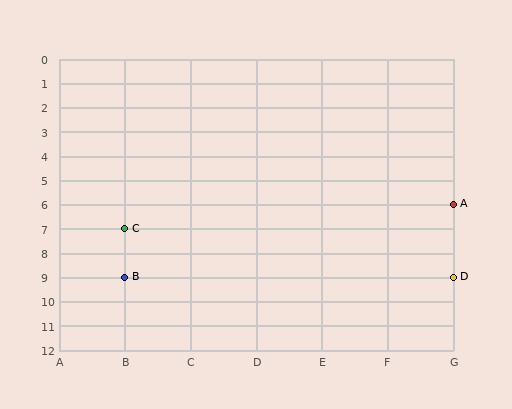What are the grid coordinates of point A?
Point A is at grid coordinates (G, 6).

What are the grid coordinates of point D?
Point D is at grid coordinates (G, 9).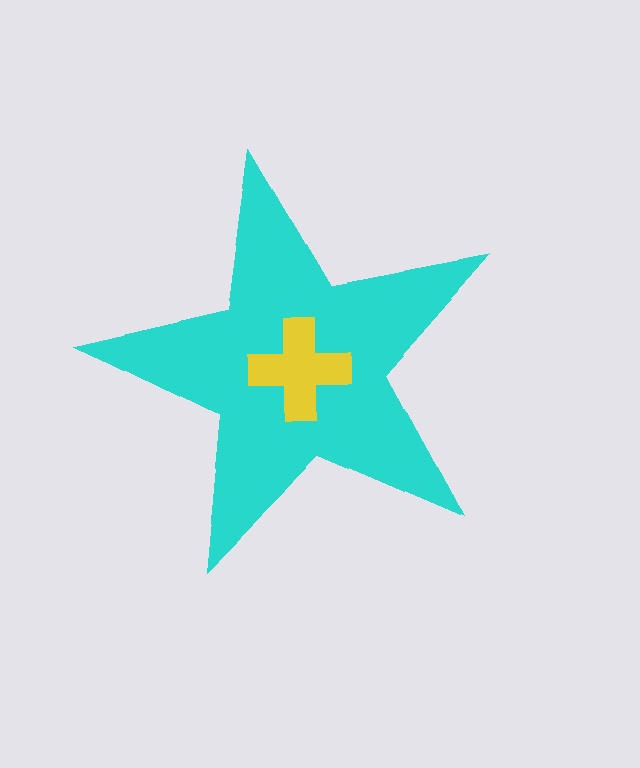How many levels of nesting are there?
2.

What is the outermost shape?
The cyan star.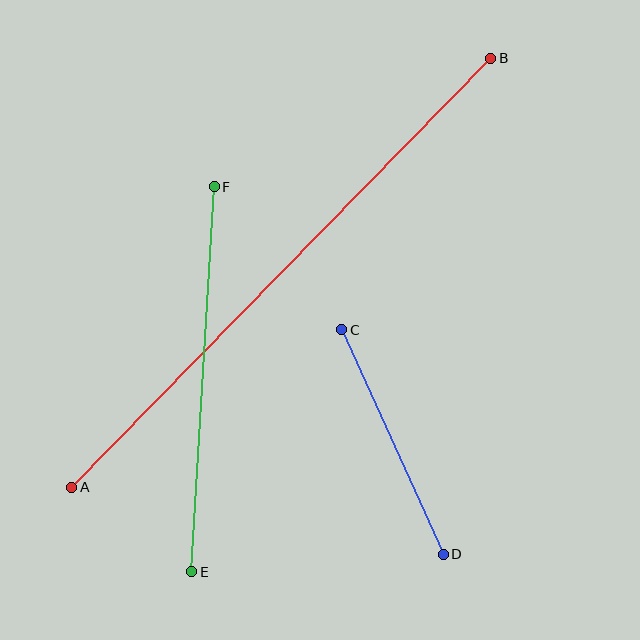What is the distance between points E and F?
The distance is approximately 386 pixels.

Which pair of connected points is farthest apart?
Points A and B are farthest apart.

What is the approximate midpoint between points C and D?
The midpoint is at approximately (393, 442) pixels.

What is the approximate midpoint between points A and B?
The midpoint is at approximately (281, 273) pixels.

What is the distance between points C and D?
The distance is approximately 246 pixels.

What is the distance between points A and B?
The distance is approximately 600 pixels.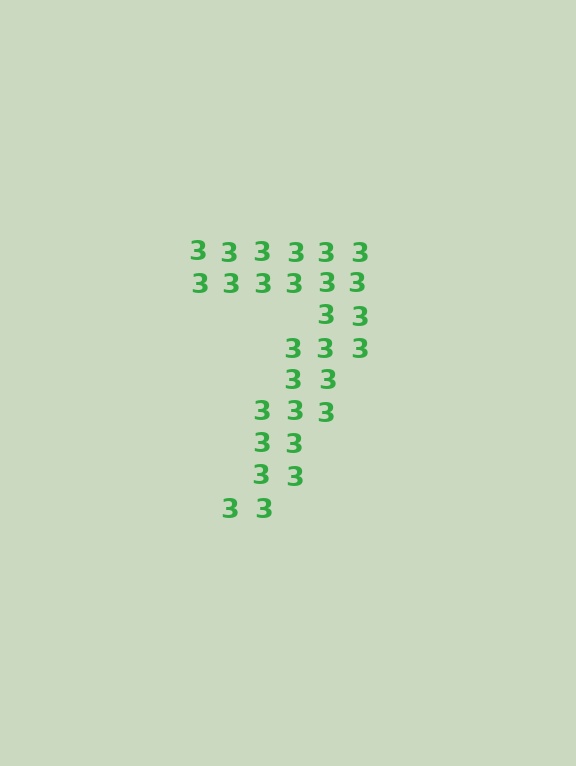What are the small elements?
The small elements are digit 3's.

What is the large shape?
The large shape is the digit 7.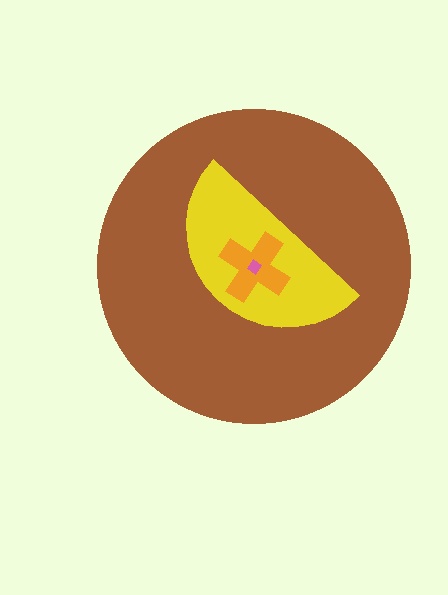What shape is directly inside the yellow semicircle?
The orange cross.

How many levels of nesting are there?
4.